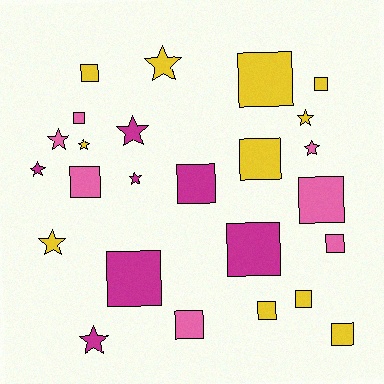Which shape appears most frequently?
Square, with 15 objects.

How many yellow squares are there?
There are 7 yellow squares.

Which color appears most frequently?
Yellow, with 11 objects.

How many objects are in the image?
There are 25 objects.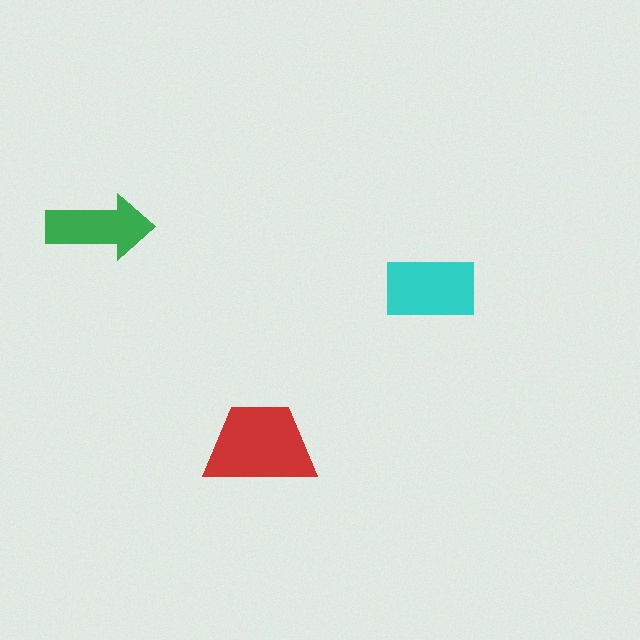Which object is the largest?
The red trapezoid.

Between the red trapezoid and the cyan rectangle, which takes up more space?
The red trapezoid.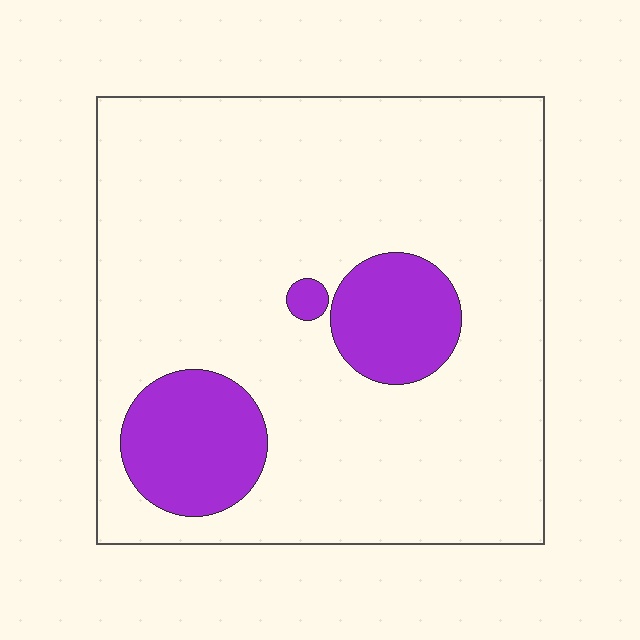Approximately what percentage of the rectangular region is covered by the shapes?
Approximately 15%.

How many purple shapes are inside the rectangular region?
3.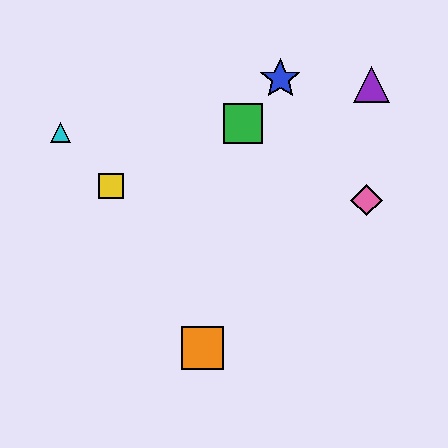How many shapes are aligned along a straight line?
3 shapes (the red triangle, the blue star, the green square) are aligned along a straight line.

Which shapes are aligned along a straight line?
The red triangle, the blue star, the green square are aligned along a straight line.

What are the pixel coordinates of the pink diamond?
The pink diamond is at (366, 200).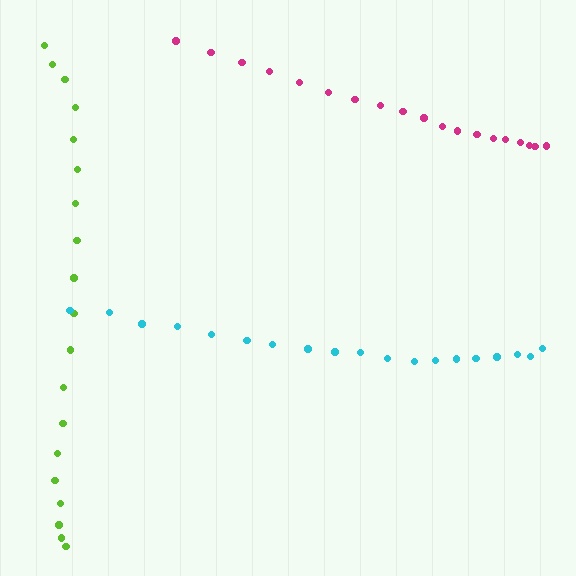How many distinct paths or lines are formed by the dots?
There are 3 distinct paths.